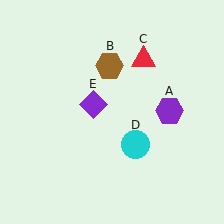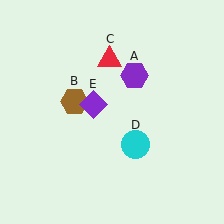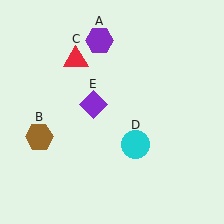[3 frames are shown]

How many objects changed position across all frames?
3 objects changed position: purple hexagon (object A), brown hexagon (object B), red triangle (object C).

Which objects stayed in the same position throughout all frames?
Cyan circle (object D) and purple diamond (object E) remained stationary.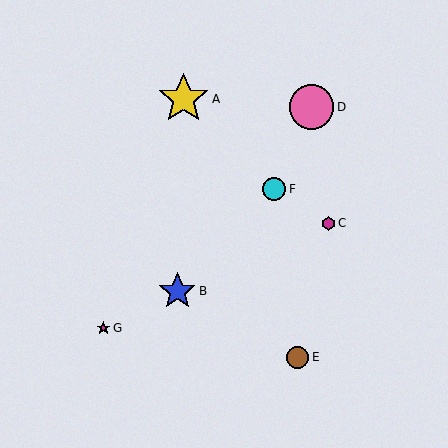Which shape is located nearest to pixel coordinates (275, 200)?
The cyan circle (labeled F) at (274, 189) is nearest to that location.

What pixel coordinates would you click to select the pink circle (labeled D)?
Click at (312, 107) to select the pink circle D.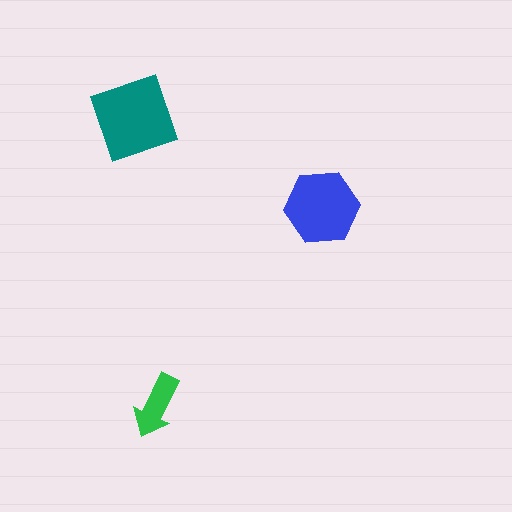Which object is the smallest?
The green arrow.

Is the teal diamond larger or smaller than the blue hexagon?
Larger.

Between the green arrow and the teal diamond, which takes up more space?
The teal diamond.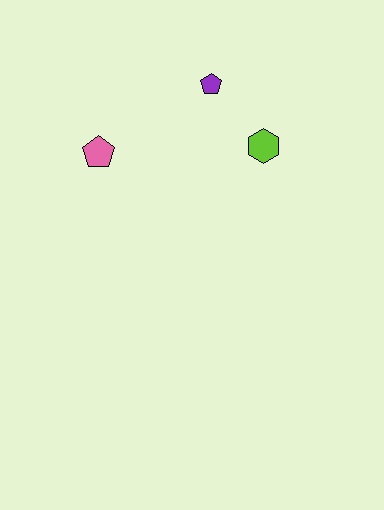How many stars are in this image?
There are no stars.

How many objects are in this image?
There are 3 objects.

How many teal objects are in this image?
There are no teal objects.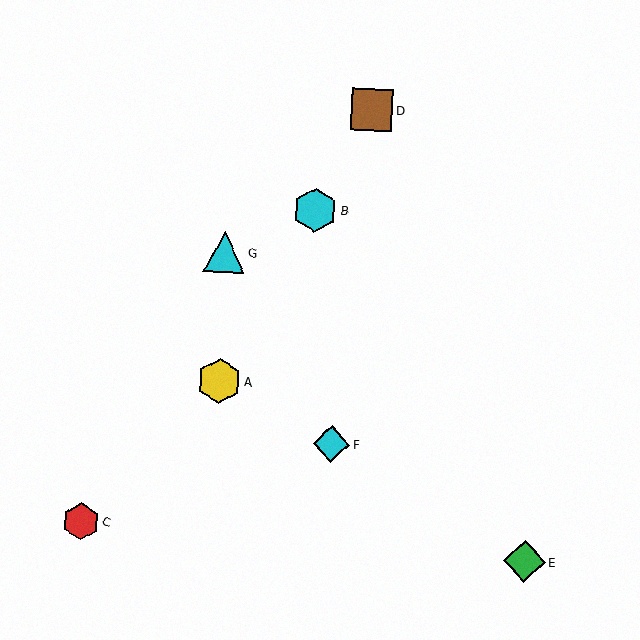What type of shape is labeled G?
Shape G is a cyan triangle.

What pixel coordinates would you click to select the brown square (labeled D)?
Click at (372, 110) to select the brown square D.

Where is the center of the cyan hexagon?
The center of the cyan hexagon is at (315, 210).